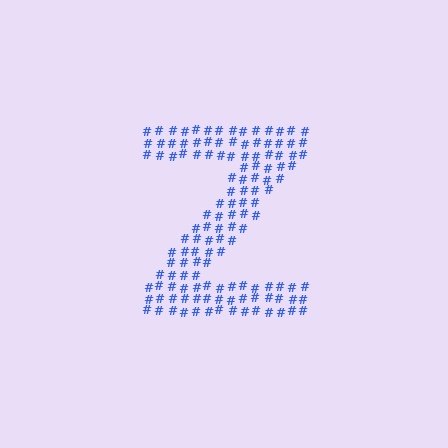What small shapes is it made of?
It is made of small hash symbols.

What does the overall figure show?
The overall figure shows the letter Z.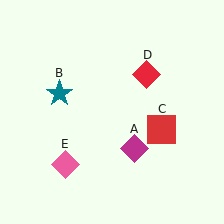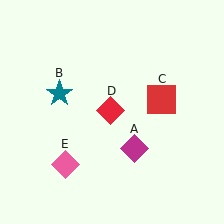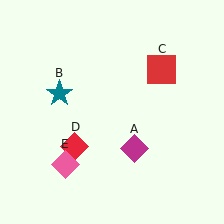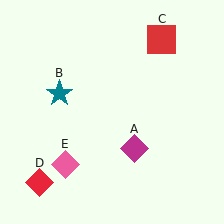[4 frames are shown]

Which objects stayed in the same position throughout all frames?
Magenta diamond (object A) and teal star (object B) and pink diamond (object E) remained stationary.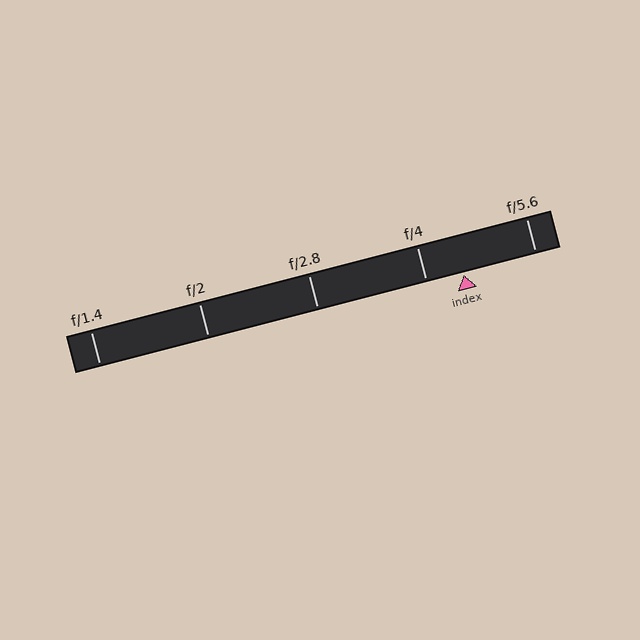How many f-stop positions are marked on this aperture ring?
There are 5 f-stop positions marked.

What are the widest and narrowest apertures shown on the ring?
The widest aperture shown is f/1.4 and the narrowest is f/5.6.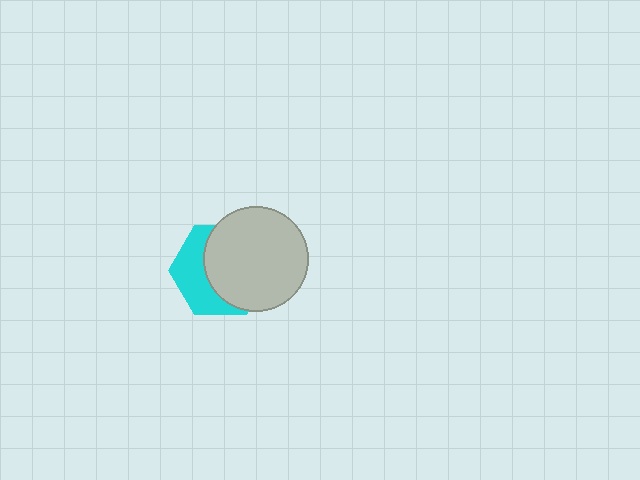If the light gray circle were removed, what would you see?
You would see the complete cyan hexagon.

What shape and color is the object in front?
The object in front is a light gray circle.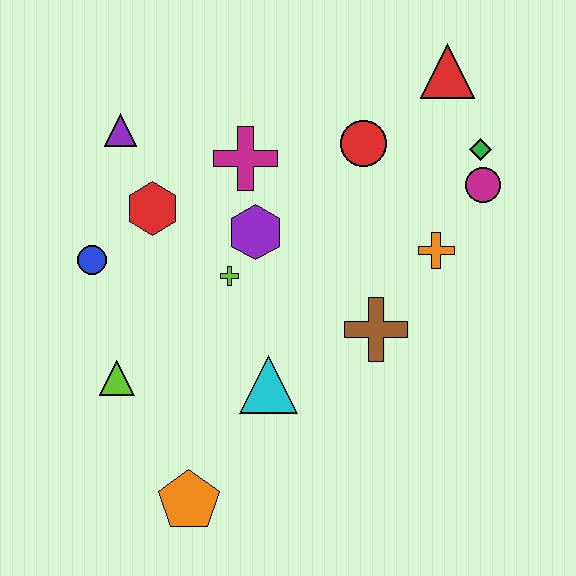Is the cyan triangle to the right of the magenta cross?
Yes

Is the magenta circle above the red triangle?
No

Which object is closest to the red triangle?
The green diamond is closest to the red triangle.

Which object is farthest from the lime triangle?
The red triangle is farthest from the lime triangle.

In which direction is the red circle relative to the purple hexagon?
The red circle is to the right of the purple hexagon.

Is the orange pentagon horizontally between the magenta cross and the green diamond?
No